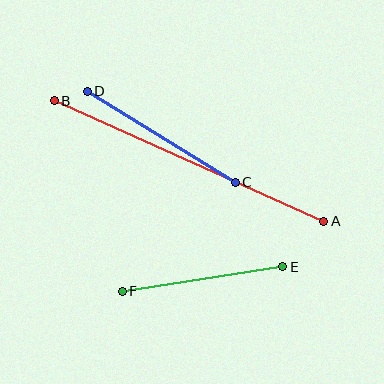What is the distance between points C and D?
The distance is approximately 173 pixels.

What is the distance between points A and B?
The distance is approximately 296 pixels.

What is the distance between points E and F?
The distance is approximately 162 pixels.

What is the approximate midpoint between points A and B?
The midpoint is at approximately (189, 161) pixels.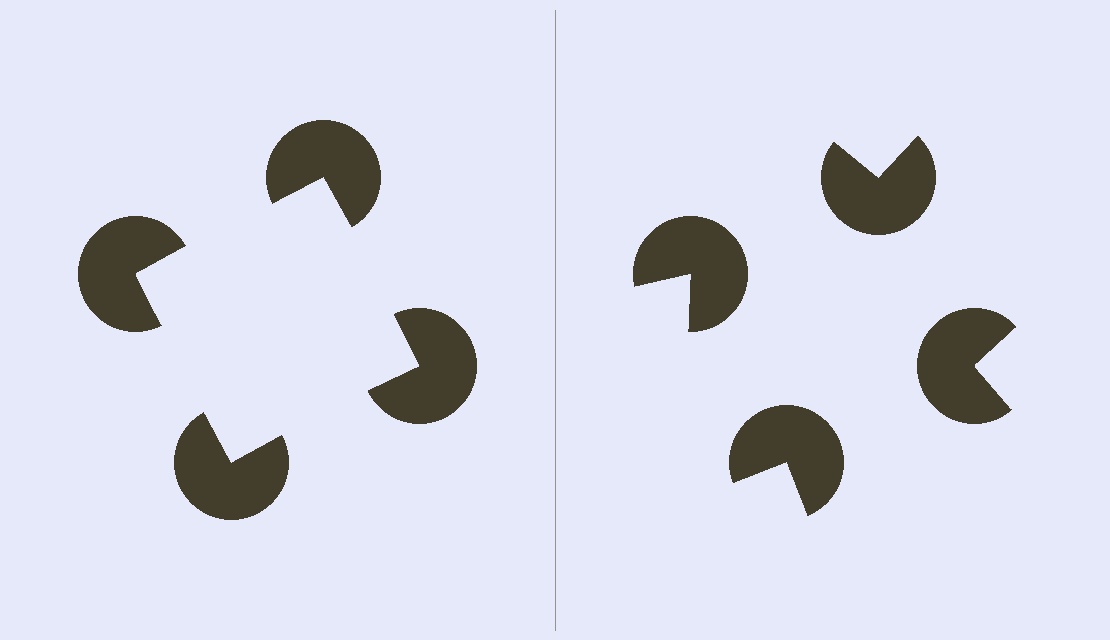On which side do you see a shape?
An illusory square appears on the left side. On the right side the wedge cuts are rotated, so no coherent shape forms.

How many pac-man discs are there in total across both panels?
8 — 4 on each side.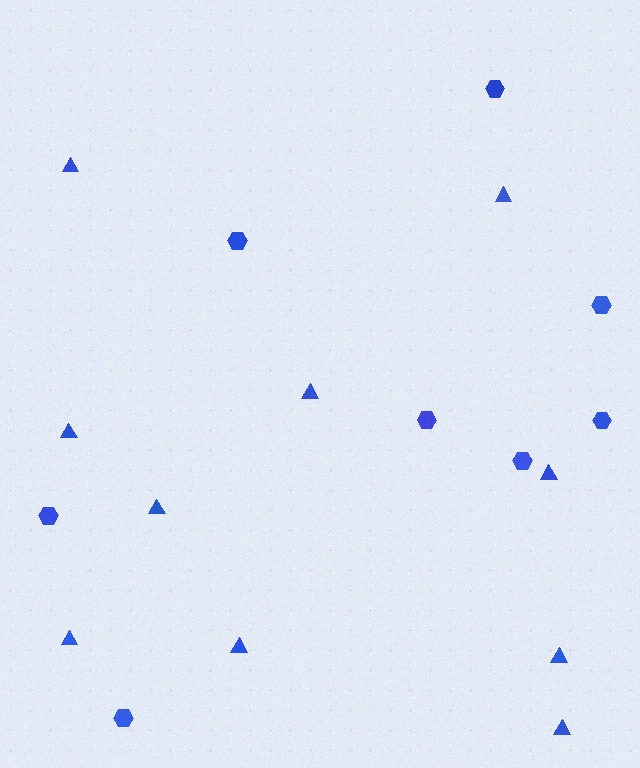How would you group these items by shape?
There are 2 groups: one group of hexagons (8) and one group of triangles (10).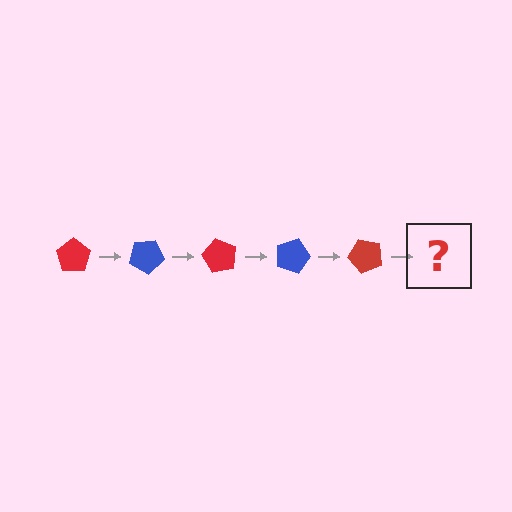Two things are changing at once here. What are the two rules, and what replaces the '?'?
The two rules are that it rotates 30 degrees each step and the color cycles through red and blue. The '?' should be a blue pentagon, rotated 150 degrees from the start.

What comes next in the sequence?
The next element should be a blue pentagon, rotated 150 degrees from the start.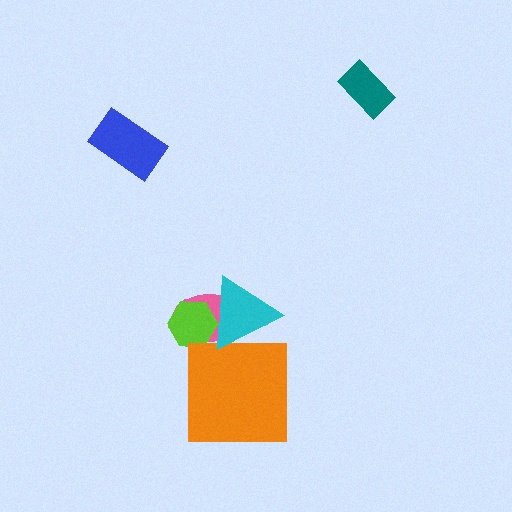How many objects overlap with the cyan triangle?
3 objects overlap with the cyan triangle.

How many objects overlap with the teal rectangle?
0 objects overlap with the teal rectangle.